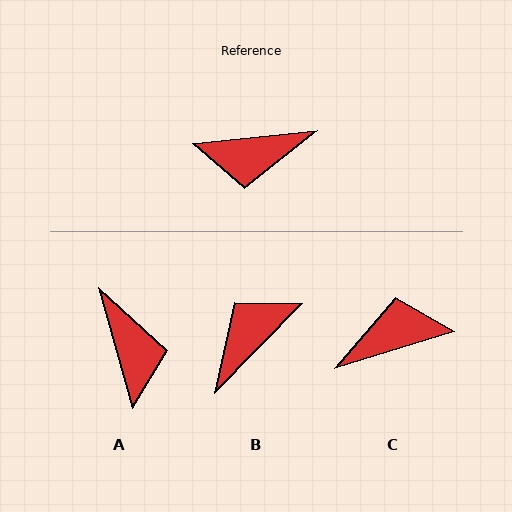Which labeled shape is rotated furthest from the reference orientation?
C, about 168 degrees away.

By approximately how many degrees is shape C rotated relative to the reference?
Approximately 168 degrees clockwise.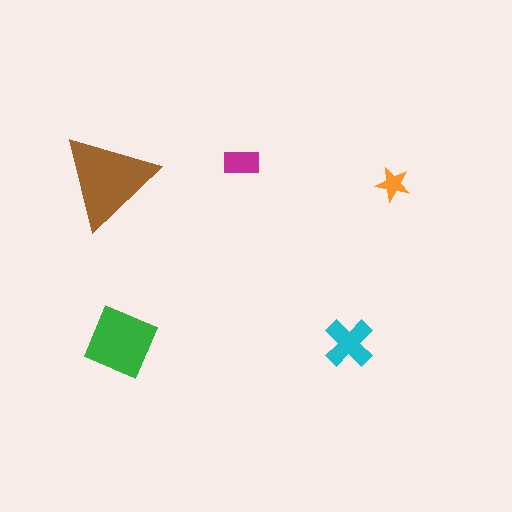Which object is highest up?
The magenta rectangle is topmost.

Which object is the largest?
The brown triangle.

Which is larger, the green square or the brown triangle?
The brown triangle.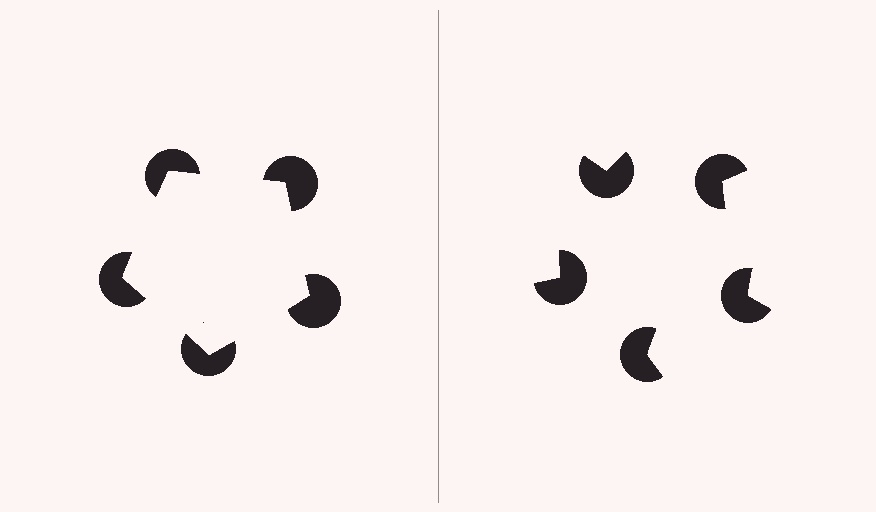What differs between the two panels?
The pac-man discs are positioned identically on both sides; only the wedge orientations differ. On the left they align to a pentagon; on the right they are misaligned.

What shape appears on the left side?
An illusory pentagon.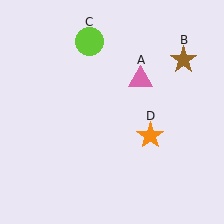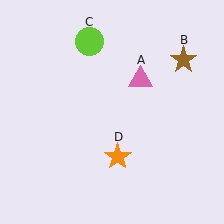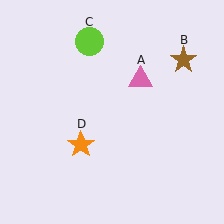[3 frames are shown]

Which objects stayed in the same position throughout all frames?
Pink triangle (object A) and brown star (object B) and lime circle (object C) remained stationary.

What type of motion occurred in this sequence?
The orange star (object D) rotated clockwise around the center of the scene.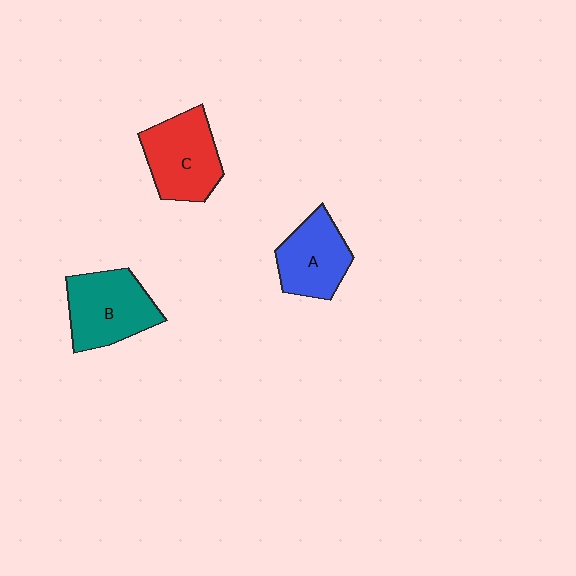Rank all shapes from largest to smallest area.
From largest to smallest: B (teal), C (red), A (blue).